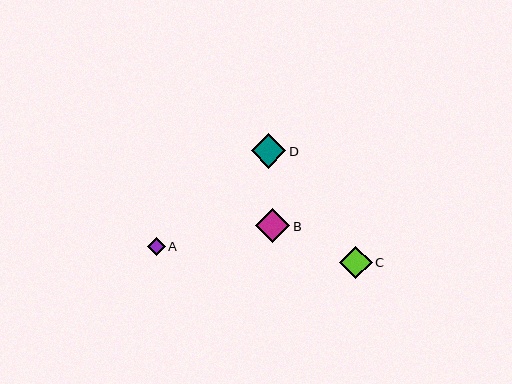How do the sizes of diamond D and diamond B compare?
Diamond D and diamond B are approximately the same size.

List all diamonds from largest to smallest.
From largest to smallest: D, B, C, A.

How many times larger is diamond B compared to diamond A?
Diamond B is approximately 1.9 times the size of diamond A.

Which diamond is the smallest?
Diamond A is the smallest with a size of approximately 18 pixels.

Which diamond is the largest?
Diamond D is the largest with a size of approximately 35 pixels.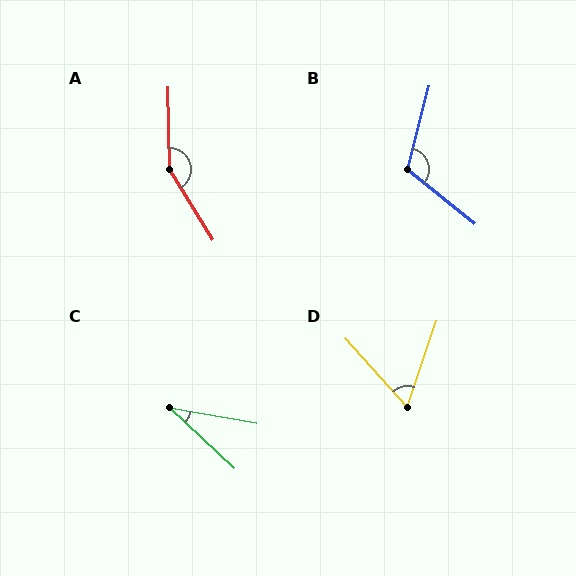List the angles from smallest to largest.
C (33°), D (61°), B (114°), A (150°).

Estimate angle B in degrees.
Approximately 114 degrees.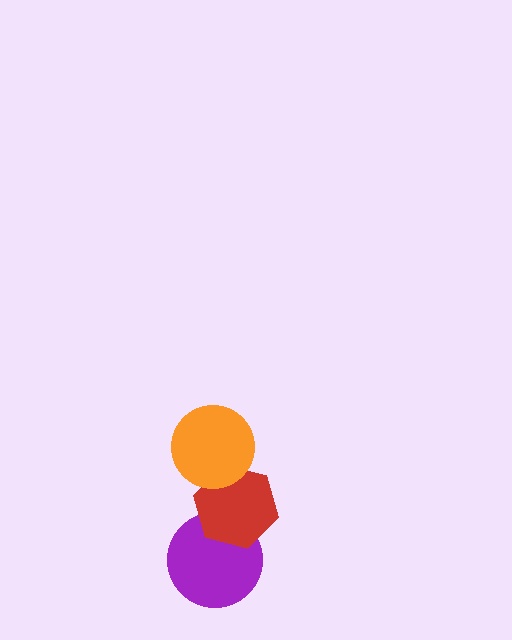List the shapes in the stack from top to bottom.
From top to bottom: the orange circle, the red hexagon, the purple circle.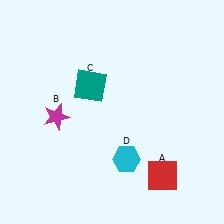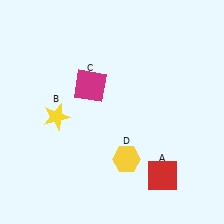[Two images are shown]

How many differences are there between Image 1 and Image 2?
There are 3 differences between the two images.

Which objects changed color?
B changed from magenta to yellow. C changed from teal to magenta. D changed from cyan to yellow.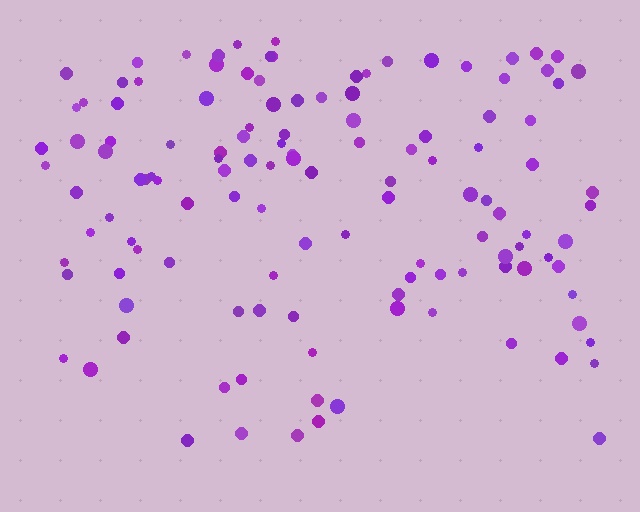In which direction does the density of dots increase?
From bottom to top, with the top side densest.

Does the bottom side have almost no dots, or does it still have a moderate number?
Still a moderate number, just noticeably fewer than the top.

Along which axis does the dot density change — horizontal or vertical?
Vertical.